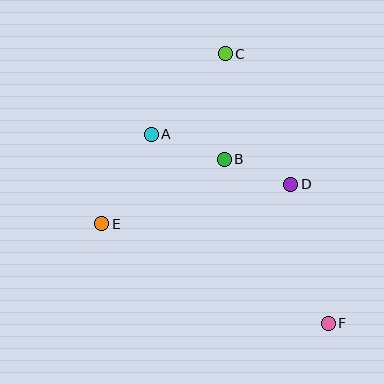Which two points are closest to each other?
Points B and D are closest to each other.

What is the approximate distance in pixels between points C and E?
The distance between C and E is approximately 210 pixels.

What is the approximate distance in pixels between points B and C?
The distance between B and C is approximately 105 pixels.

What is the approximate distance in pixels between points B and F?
The distance between B and F is approximately 194 pixels.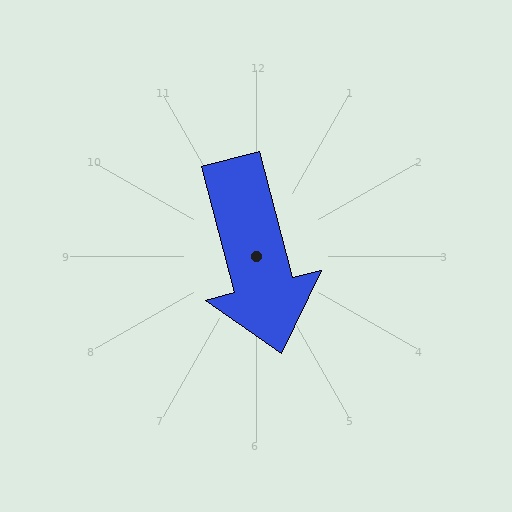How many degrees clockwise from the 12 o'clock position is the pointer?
Approximately 165 degrees.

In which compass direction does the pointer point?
South.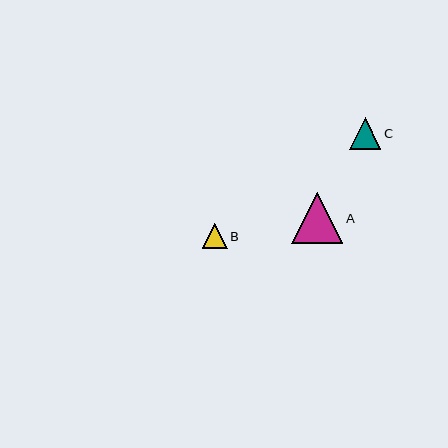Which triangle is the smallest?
Triangle B is the smallest with a size of approximately 25 pixels.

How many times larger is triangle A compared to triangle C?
Triangle A is approximately 1.6 times the size of triangle C.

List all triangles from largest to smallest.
From largest to smallest: A, C, B.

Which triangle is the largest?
Triangle A is the largest with a size of approximately 51 pixels.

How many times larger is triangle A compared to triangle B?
Triangle A is approximately 2.1 times the size of triangle B.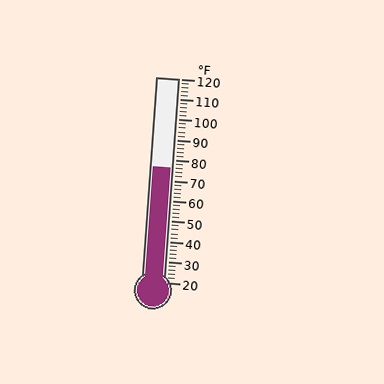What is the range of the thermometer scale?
The thermometer scale ranges from 20°F to 120°F.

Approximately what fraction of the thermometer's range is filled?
The thermometer is filled to approximately 55% of its range.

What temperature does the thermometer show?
The thermometer shows approximately 76°F.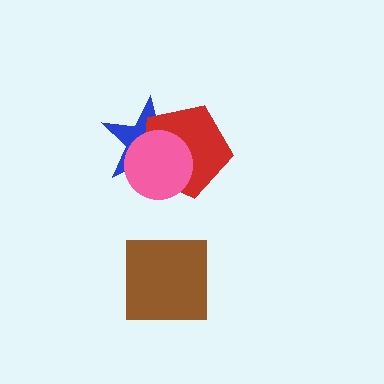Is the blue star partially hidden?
Yes, it is partially covered by another shape.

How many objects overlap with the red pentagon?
2 objects overlap with the red pentagon.